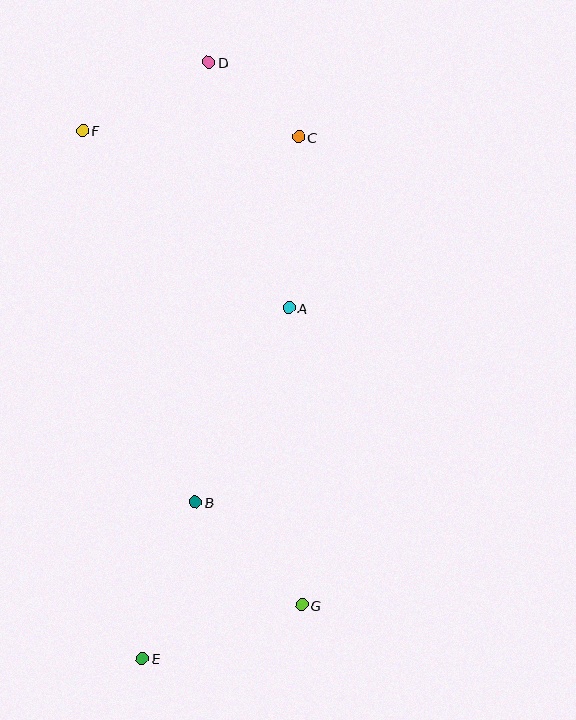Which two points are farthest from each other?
Points D and E are farthest from each other.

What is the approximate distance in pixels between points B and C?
The distance between B and C is approximately 379 pixels.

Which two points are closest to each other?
Points C and D are closest to each other.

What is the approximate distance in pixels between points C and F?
The distance between C and F is approximately 216 pixels.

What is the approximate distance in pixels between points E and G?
The distance between E and G is approximately 168 pixels.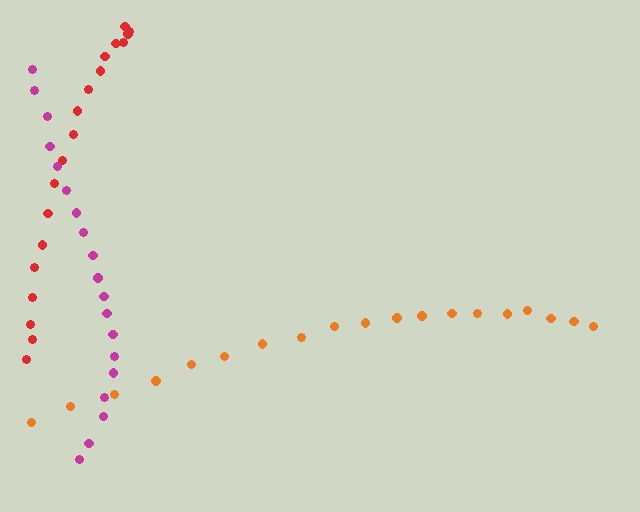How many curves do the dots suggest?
There are 3 distinct paths.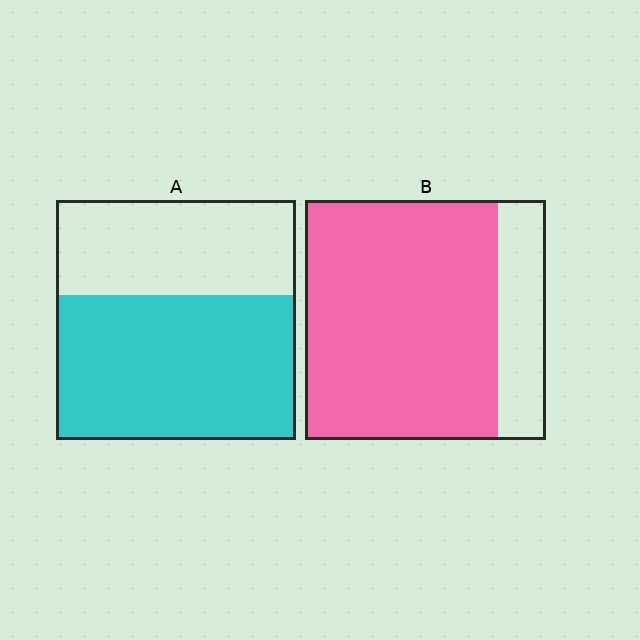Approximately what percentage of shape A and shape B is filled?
A is approximately 60% and B is approximately 80%.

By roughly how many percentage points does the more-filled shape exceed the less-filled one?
By roughly 20 percentage points (B over A).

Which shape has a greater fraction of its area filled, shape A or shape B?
Shape B.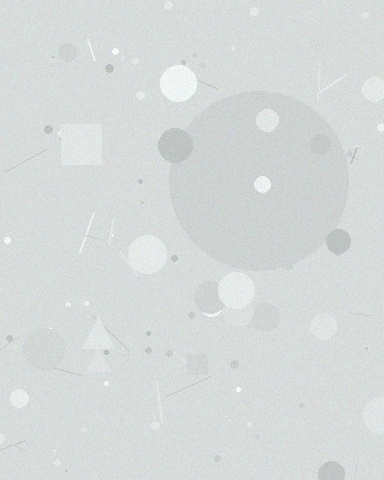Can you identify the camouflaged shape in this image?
The camouflaged shape is a circle.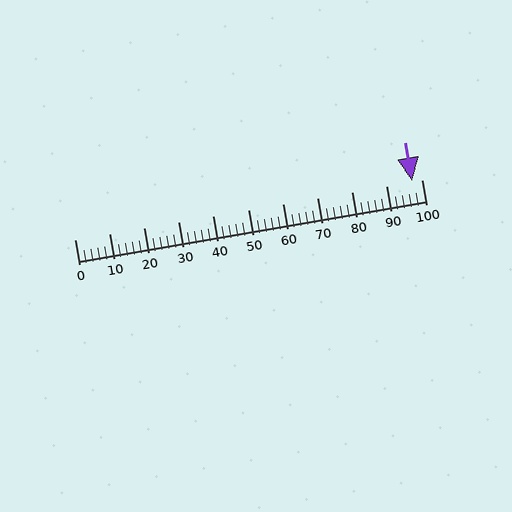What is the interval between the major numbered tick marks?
The major tick marks are spaced 10 units apart.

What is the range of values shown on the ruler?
The ruler shows values from 0 to 100.